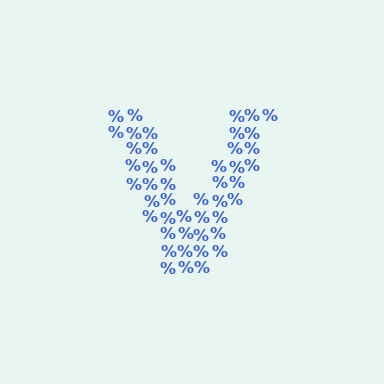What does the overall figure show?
The overall figure shows the letter V.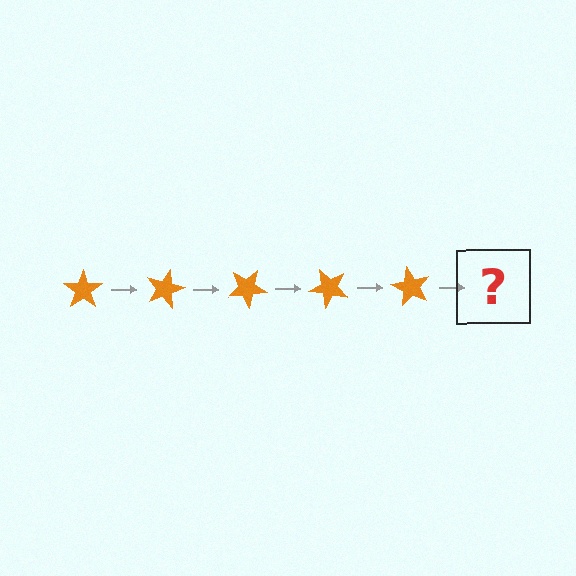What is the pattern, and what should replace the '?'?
The pattern is that the star rotates 15 degrees each step. The '?' should be an orange star rotated 75 degrees.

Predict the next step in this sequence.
The next step is an orange star rotated 75 degrees.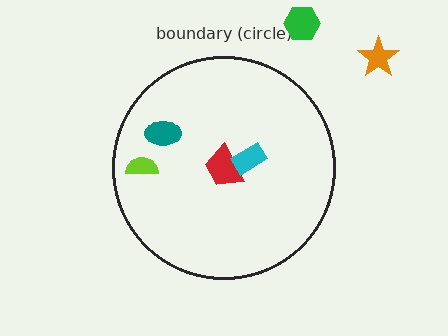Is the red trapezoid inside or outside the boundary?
Inside.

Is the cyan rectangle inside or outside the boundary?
Inside.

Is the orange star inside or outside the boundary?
Outside.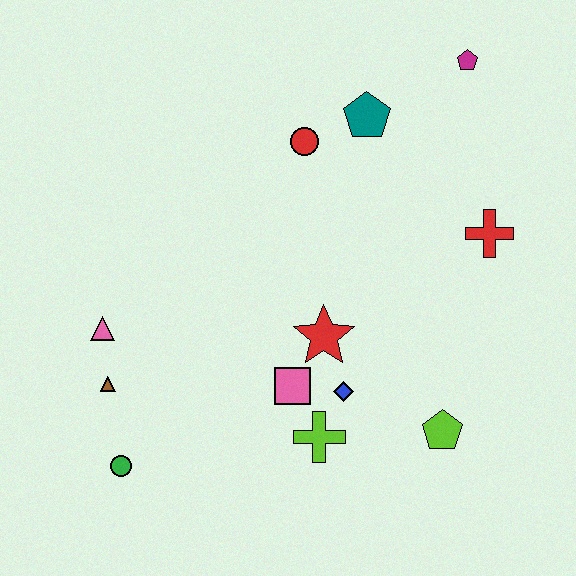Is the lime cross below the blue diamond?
Yes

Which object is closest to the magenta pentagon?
The teal pentagon is closest to the magenta pentagon.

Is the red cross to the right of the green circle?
Yes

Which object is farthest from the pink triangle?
The magenta pentagon is farthest from the pink triangle.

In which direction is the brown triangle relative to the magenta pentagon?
The brown triangle is to the left of the magenta pentagon.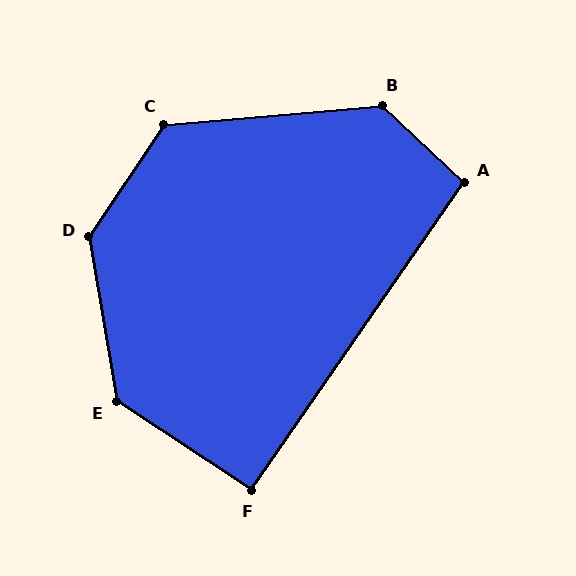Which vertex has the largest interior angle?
D, at approximately 137 degrees.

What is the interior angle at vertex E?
Approximately 133 degrees (obtuse).